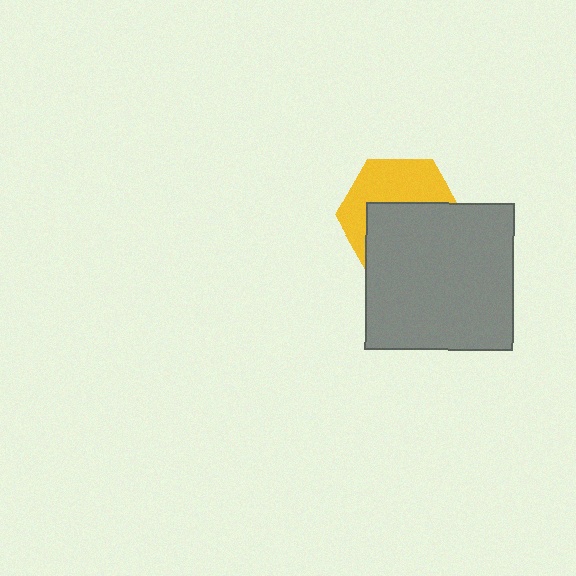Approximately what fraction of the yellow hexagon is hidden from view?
Roughly 53% of the yellow hexagon is hidden behind the gray square.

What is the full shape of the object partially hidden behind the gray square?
The partially hidden object is a yellow hexagon.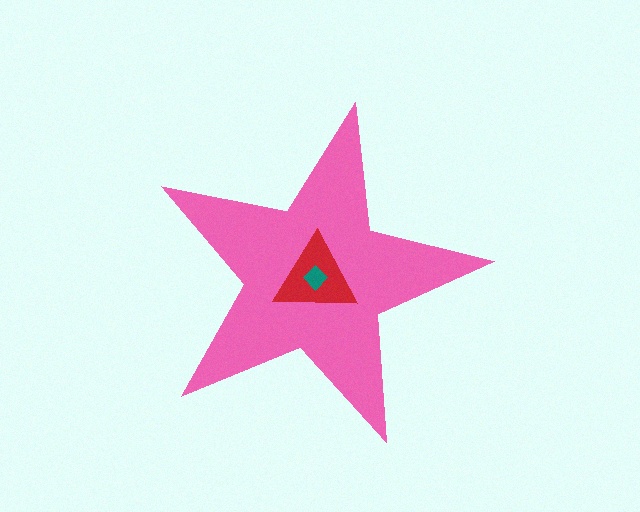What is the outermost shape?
The pink star.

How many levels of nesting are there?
3.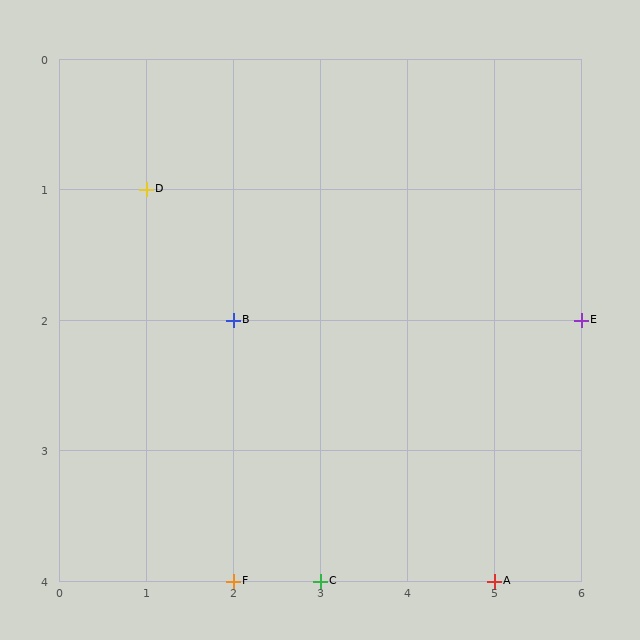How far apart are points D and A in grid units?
Points D and A are 4 columns and 3 rows apart (about 5.0 grid units diagonally).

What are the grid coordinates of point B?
Point B is at grid coordinates (2, 2).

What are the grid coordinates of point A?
Point A is at grid coordinates (5, 4).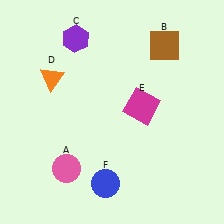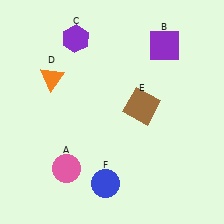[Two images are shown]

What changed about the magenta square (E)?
In Image 1, E is magenta. In Image 2, it changed to brown.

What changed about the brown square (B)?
In Image 1, B is brown. In Image 2, it changed to purple.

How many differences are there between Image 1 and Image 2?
There are 2 differences between the two images.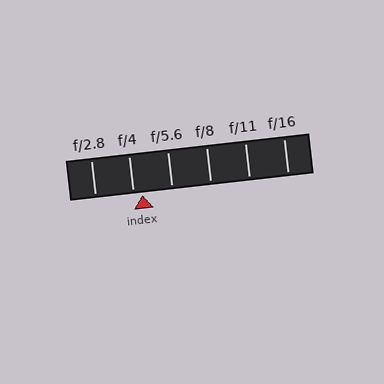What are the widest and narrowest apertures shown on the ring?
The widest aperture shown is f/2.8 and the narrowest is f/16.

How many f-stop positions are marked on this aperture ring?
There are 6 f-stop positions marked.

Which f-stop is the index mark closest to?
The index mark is closest to f/4.